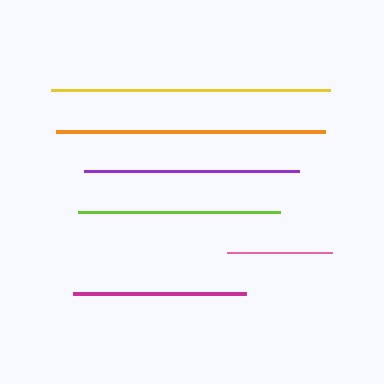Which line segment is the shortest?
The pink line is the shortest at approximately 105 pixels.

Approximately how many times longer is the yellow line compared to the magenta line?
The yellow line is approximately 1.6 times the length of the magenta line.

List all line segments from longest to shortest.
From longest to shortest: yellow, orange, purple, lime, magenta, pink.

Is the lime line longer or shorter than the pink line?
The lime line is longer than the pink line.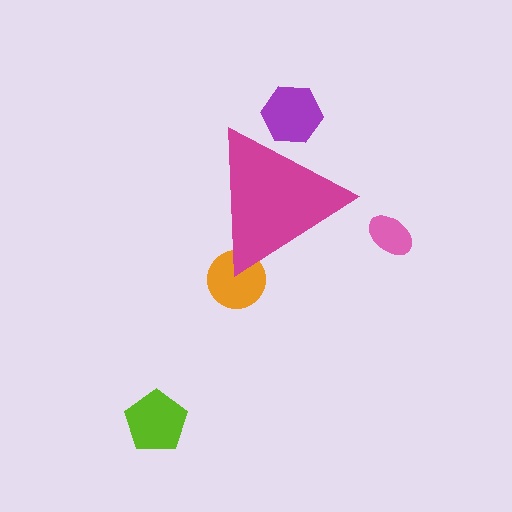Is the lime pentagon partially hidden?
No, the lime pentagon is fully visible.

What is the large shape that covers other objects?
A magenta triangle.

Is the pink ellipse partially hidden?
No, the pink ellipse is fully visible.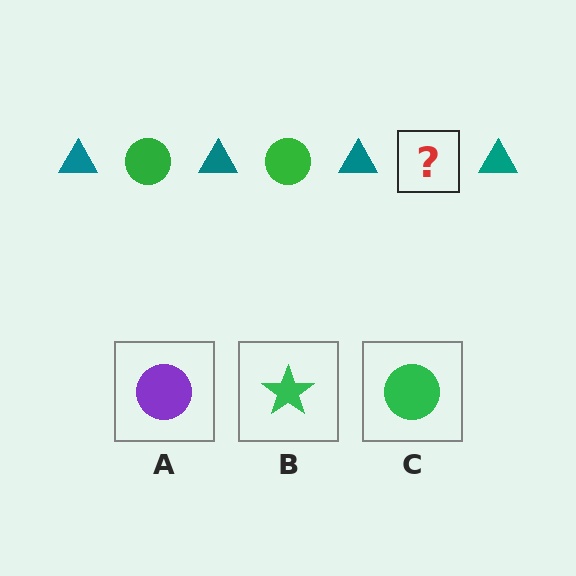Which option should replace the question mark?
Option C.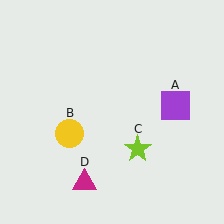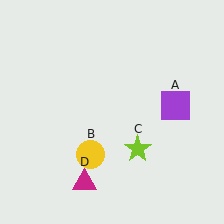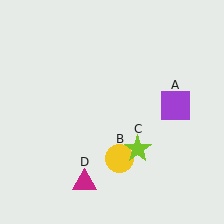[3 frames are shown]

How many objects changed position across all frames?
1 object changed position: yellow circle (object B).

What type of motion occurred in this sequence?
The yellow circle (object B) rotated counterclockwise around the center of the scene.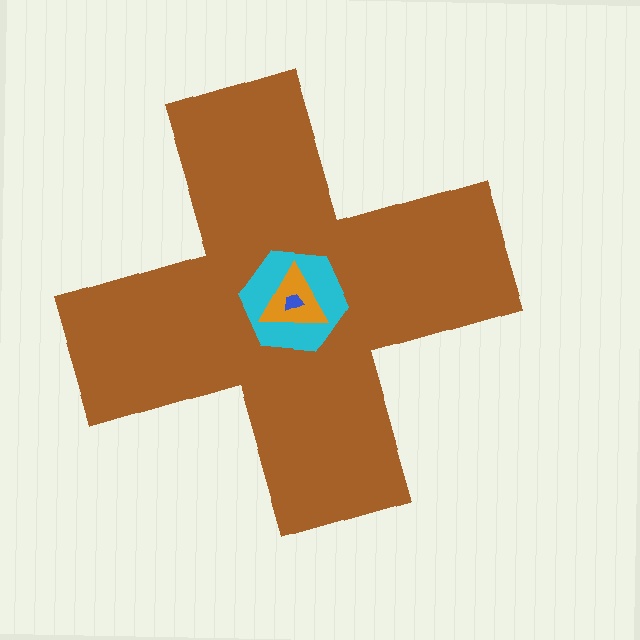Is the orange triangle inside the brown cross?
Yes.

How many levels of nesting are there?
4.